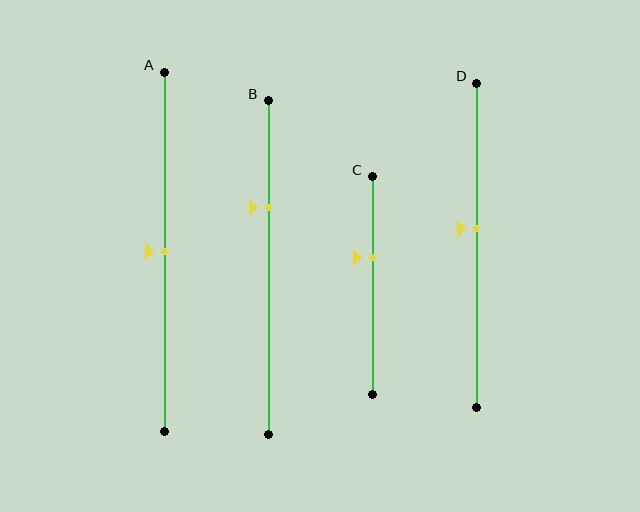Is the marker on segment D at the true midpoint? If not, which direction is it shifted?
No, the marker on segment D is shifted upward by about 5% of the segment length.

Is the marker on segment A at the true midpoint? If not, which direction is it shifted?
Yes, the marker on segment A is at the true midpoint.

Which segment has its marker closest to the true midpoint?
Segment A has its marker closest to the true midpoint.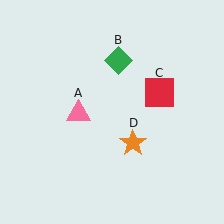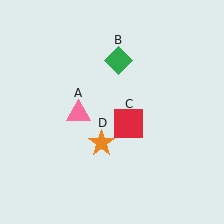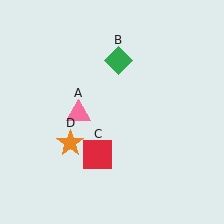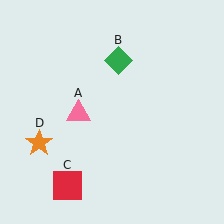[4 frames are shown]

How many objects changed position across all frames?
2 objects changed position: red square (object C), orange star (object D).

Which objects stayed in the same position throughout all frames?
Pink triangle (object A) and green diamond (object B) remained stationary.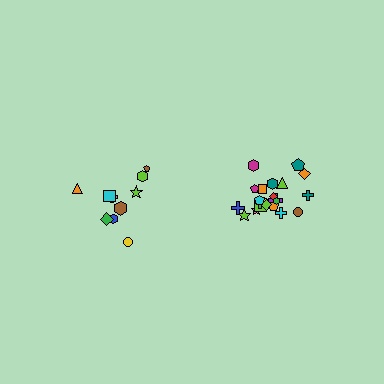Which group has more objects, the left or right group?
The right group.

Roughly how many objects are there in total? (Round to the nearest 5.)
Roughly 30 objects in total.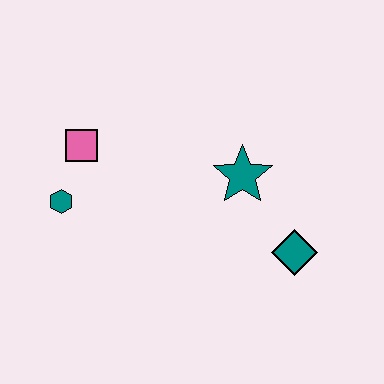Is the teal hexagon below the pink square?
Yes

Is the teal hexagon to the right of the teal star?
No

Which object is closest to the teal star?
The teal diamond is closest to the teal star.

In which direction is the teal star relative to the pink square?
The teal star is to the right of the pink square.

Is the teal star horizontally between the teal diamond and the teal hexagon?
Yes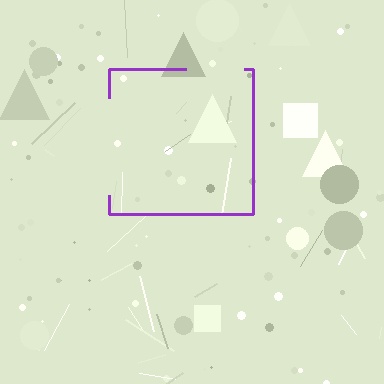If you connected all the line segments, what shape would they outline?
They would outline a square.